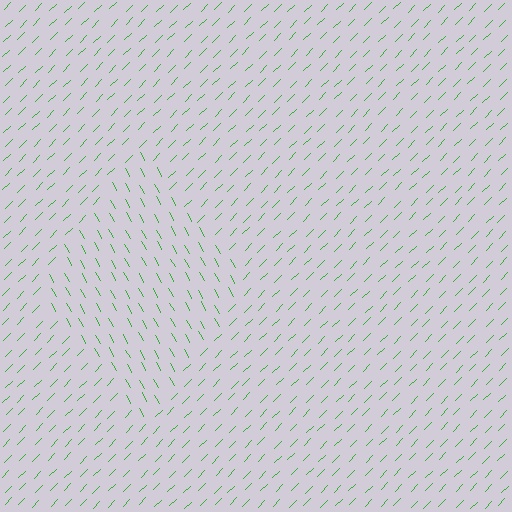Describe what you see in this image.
The image is filled with small green line segments. A diamond region in the image has lines oriented differently from the surrounding lines, creating a visible texture boundary.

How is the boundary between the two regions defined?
The boundary is defined purely by a change in line orientation (approximately 74 degrees difference). All lines are the same color and thickness.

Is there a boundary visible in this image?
Yes, there is a texture boundary formed by a change in line orientation.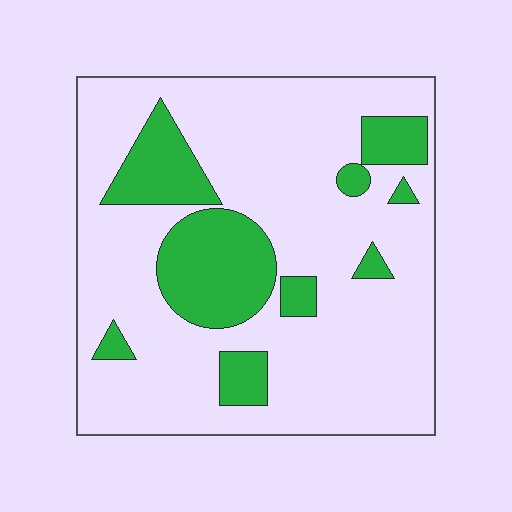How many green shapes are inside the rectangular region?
9.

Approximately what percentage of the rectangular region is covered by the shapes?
Approximately 20%.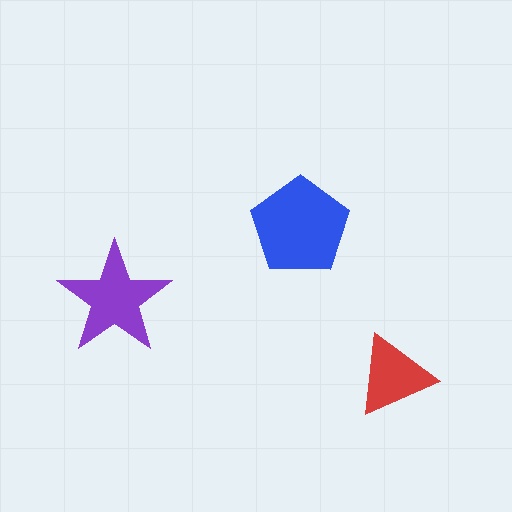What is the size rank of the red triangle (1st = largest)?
3rd.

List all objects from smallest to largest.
The red triangle, the purple star, the blue pentagon.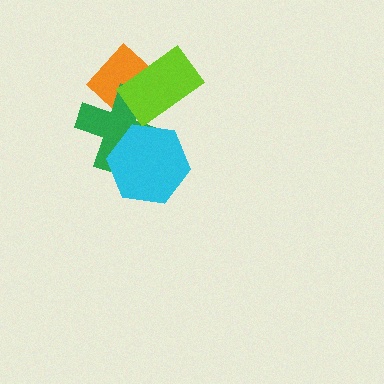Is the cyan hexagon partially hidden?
No, no other shape covers it.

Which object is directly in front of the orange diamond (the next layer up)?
The green cross is directly in front of the orange diamond.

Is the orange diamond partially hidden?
Yes, it is partially covered by another shape.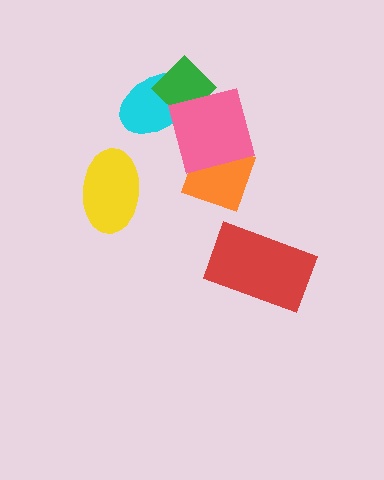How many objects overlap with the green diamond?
2 objects overlap with the green diamond.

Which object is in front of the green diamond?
The pink square is in front of the green diamond.